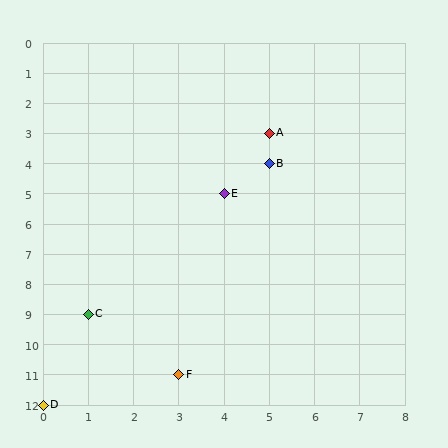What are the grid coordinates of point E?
Point E is at grid coordinates (4, 5).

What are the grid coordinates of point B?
Point B is at grid coordinates (5, 4).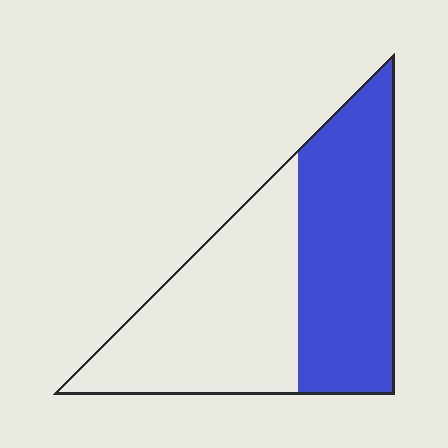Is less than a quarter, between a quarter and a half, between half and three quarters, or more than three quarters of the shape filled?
Between a quarter and a half.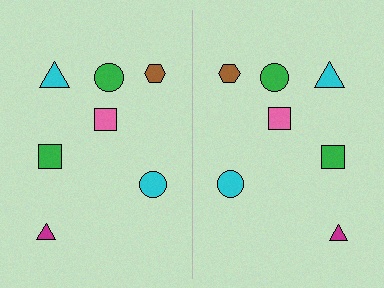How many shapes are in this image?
There are 14 shapes in this image.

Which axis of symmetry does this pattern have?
The pattern has a vertical axis of symmetry running through the center of the image.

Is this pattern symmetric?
Yes, this pattern has bilateral (reflection) symmetry.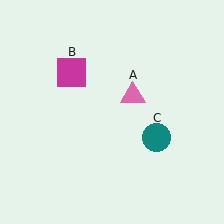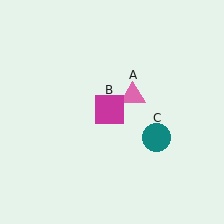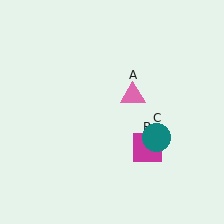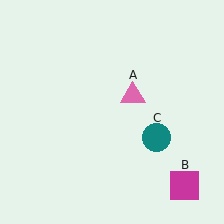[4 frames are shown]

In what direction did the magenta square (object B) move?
The magenta square (object B) moved down and to the right.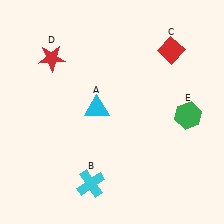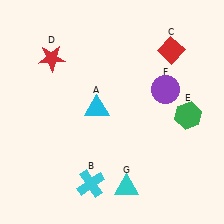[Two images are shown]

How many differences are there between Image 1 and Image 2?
There are 2 differences between the two images.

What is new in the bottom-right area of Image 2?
A cyan triangle (G) was added in the bottom-right area of Image 2.